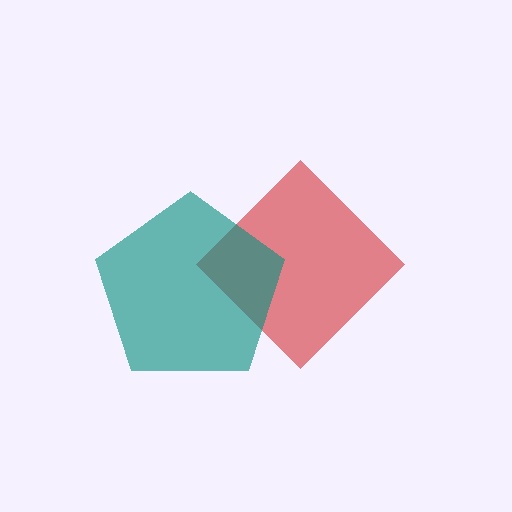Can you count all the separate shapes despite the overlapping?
Yes, there are 2 separate shapes.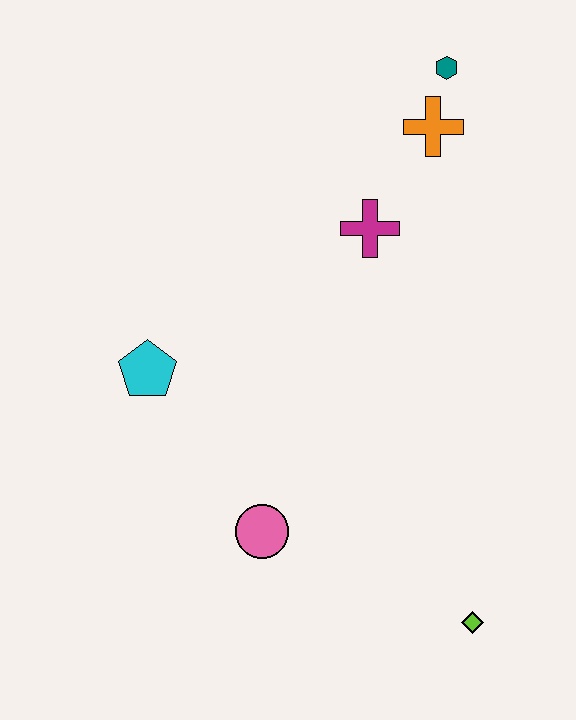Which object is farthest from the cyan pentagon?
The teal hexagon is farthest from the cyan pentagon.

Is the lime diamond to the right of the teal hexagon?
Yes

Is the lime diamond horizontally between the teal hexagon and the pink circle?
No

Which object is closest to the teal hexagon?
The orange cross is closest to the teal hexagon.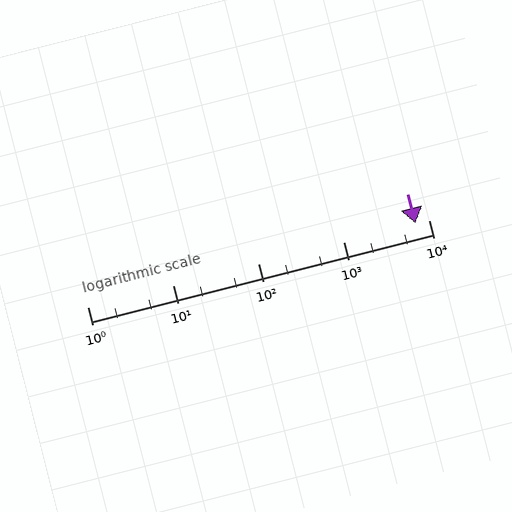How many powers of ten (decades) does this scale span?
The scale spans 4 decades, from 1 to 10000.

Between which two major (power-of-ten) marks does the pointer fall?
The pointer is between 1000 and 10000.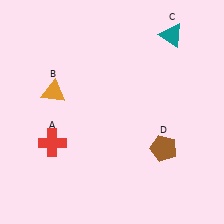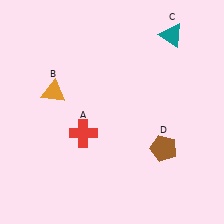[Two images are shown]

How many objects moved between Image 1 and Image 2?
1 object moved between the two images.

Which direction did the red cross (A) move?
The red cross (A) moved right.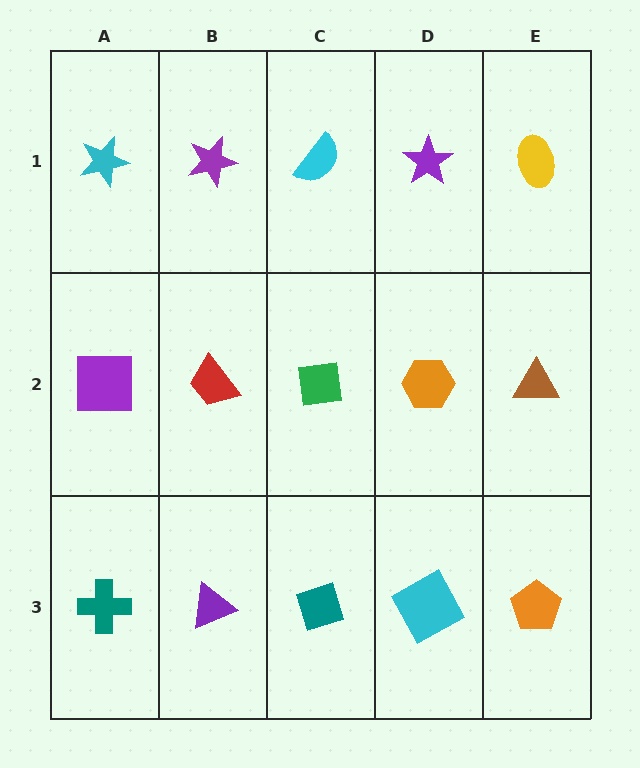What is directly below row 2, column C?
A teal diamond.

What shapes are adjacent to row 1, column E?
A brown triangle (row 2, column E), a purple star (row 1, column D).